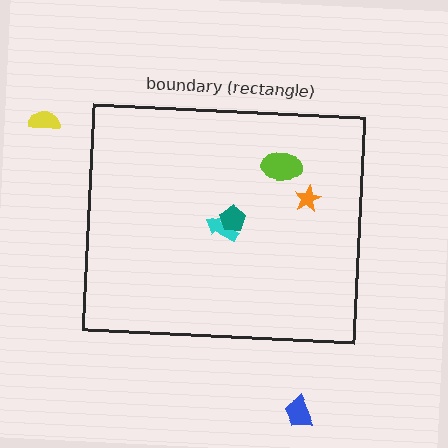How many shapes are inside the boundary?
4 inside, 2 outside.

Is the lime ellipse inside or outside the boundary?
Inside.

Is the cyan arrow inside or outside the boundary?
Inside.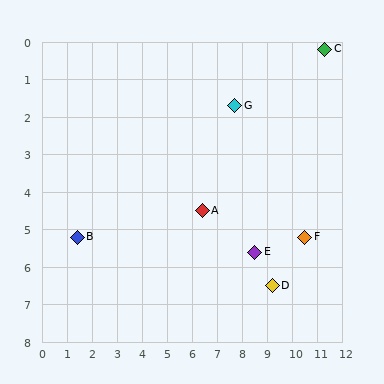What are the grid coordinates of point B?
Point B is at approximately (1.4, 5.2).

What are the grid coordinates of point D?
Point D is at approximately (9.2, 6.5).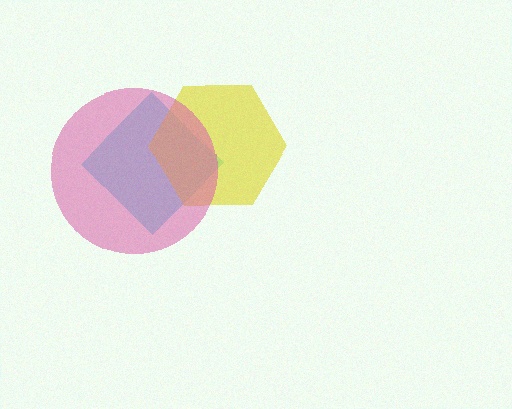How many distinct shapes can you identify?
There are 3 distinct shapes: a cyan diamond, a yellow hexagon, a pink circle.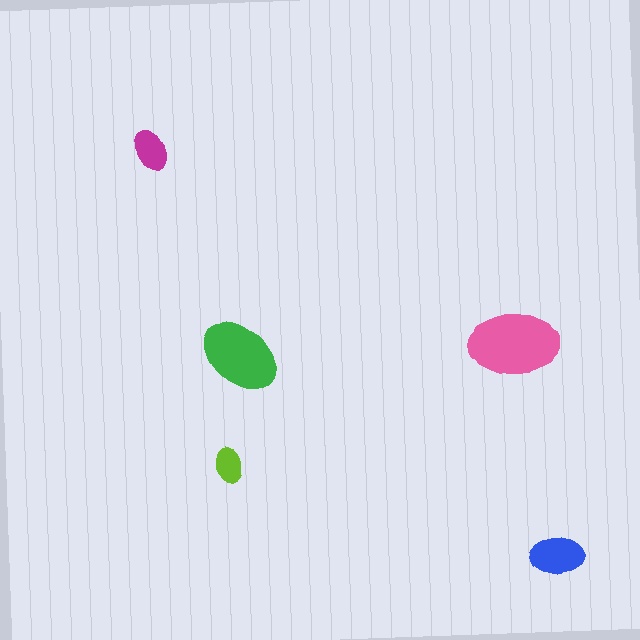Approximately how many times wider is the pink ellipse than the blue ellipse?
About 1.5 times wider.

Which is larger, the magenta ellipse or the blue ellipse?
The blue one.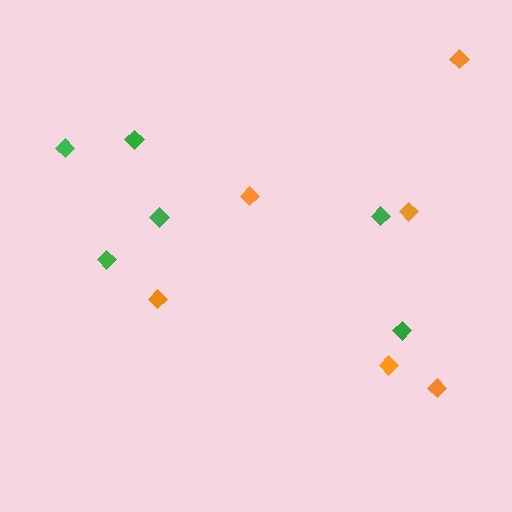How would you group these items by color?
There are 2 groups: one group of green diamonds (6) and one group of orange diamonds (6).